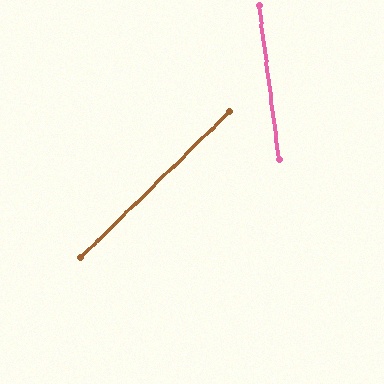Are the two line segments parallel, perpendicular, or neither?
Neither parallel nor perpendicular — they differ by about 53°.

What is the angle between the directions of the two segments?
Approximately 53 degrees.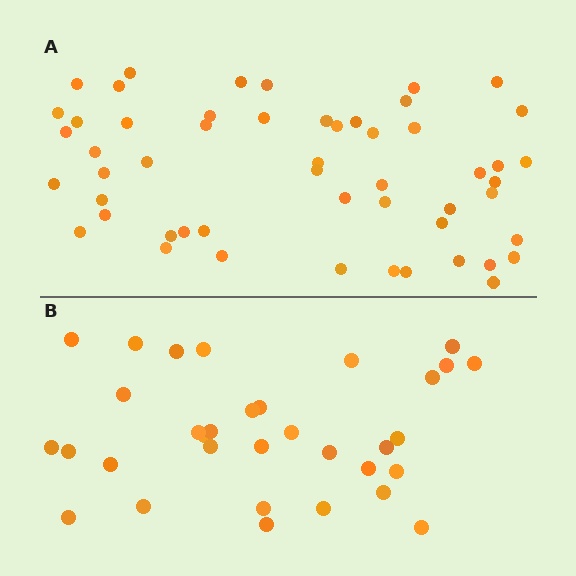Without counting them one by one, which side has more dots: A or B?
Region A (the top region) has more dots.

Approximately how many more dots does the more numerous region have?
Region A has approximately 20 more dots than region B.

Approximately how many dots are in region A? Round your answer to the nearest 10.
About 50 dots. (The exact count is 53, which rounds to 50.)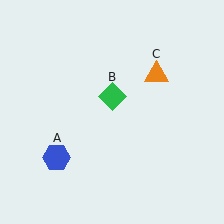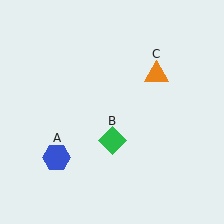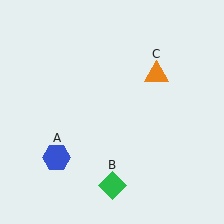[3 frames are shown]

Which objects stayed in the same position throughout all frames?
Blue hexagon (object A) and orange triangle (object C) remained stationary.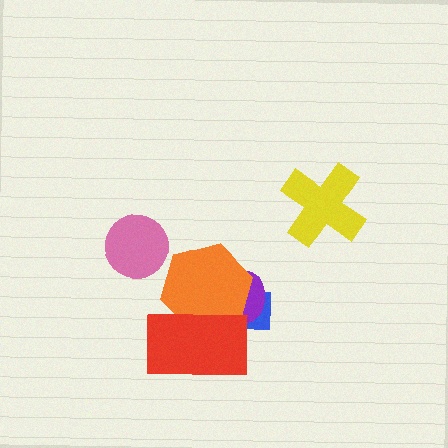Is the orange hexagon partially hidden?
Yes, it is partially covered by another shape.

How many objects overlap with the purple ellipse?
3 objects overlap with the purple ellipse.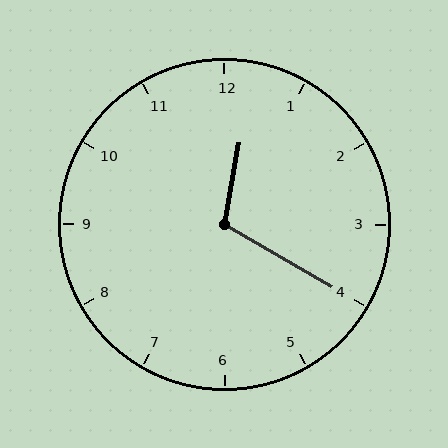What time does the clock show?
12:20.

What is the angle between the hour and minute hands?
Approximately 110 degrees.